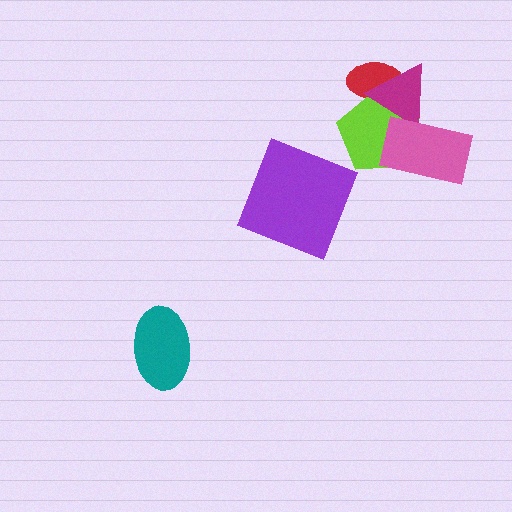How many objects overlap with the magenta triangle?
3 objects overlap with the magenta triangle.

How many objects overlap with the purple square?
0 objects overlap with the purple square.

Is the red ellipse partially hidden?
Yes, it is partially covered by another shape.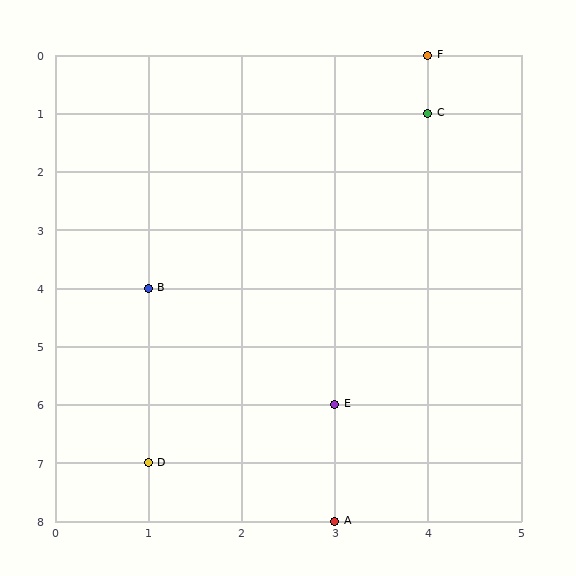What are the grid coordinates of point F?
Point F is at grid coordinates (4, 0).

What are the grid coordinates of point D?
Point D is at grid coordinates (1, 7).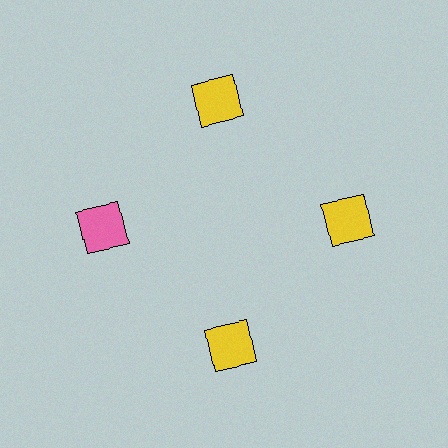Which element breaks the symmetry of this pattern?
The pink square at roughly the 9 o'clock position breaks the symmetry. All other shapes are yellow squares.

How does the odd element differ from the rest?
It has a different color: pink instead of yellow.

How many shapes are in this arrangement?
There are 4 shapes arranged in a ring pattern.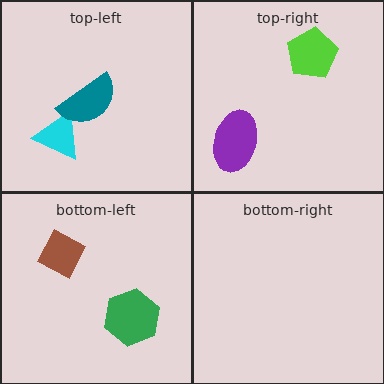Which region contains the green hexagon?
The bottom-left region.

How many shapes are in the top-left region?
2.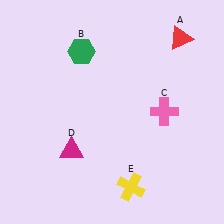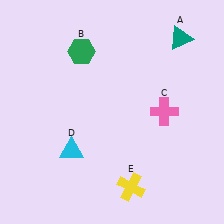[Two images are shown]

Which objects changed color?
A changed from red to teal. D changed from magenta to cyan.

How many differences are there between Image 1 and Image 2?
There are 2 differences between the two images.